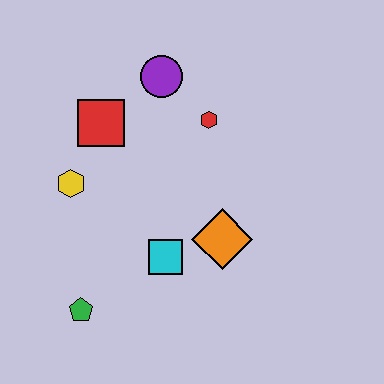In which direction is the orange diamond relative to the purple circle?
The orange diamond is below the purple circle.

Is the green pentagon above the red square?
No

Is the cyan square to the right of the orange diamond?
No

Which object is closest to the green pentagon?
The cyan square is closest to the green pentagon.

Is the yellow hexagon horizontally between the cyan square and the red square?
No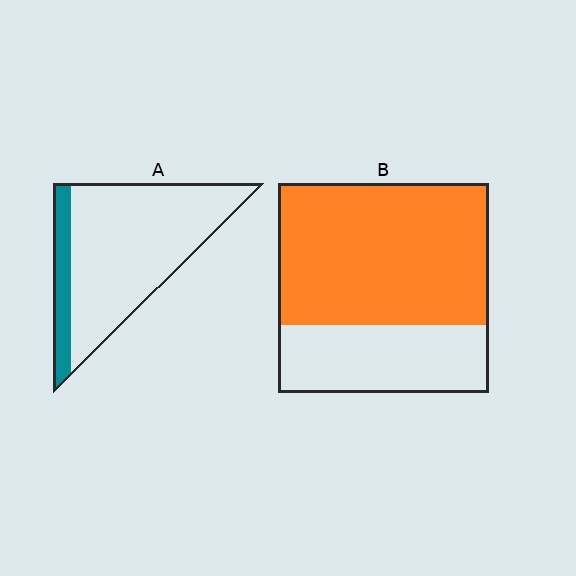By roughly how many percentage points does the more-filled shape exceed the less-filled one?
By roughly 50 percentage points (B over A).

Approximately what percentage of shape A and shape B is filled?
A is approximately 15% and B is approximately 70%.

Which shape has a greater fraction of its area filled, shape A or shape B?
Shape B.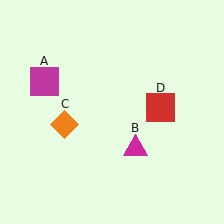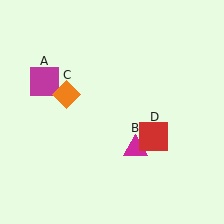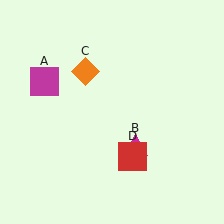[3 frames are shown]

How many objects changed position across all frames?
2 objects changed position: orange diamond (object C), red square (object D).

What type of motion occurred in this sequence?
The orange diamond (object C), red square (object D) rotated clockwise around the center of the scene.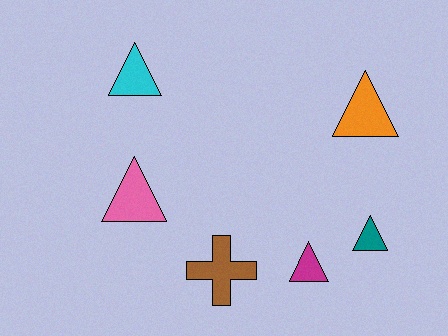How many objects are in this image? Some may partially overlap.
There are 6 objects.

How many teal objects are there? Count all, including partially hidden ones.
There is 1 teal object.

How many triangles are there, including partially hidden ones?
There are 5 triangles.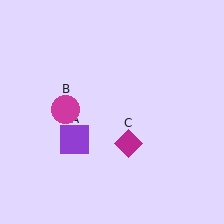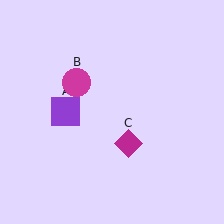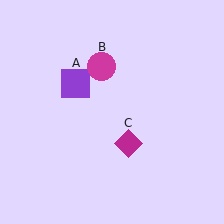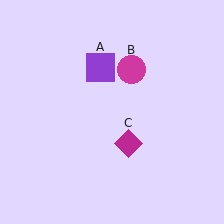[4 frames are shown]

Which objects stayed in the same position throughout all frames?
Magenta diamond (object C) remained stationary.